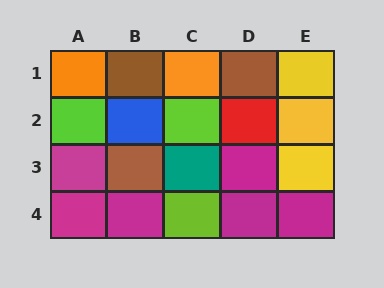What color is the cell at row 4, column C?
Lime.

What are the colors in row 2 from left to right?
Lime, blue, lime, red, yellow.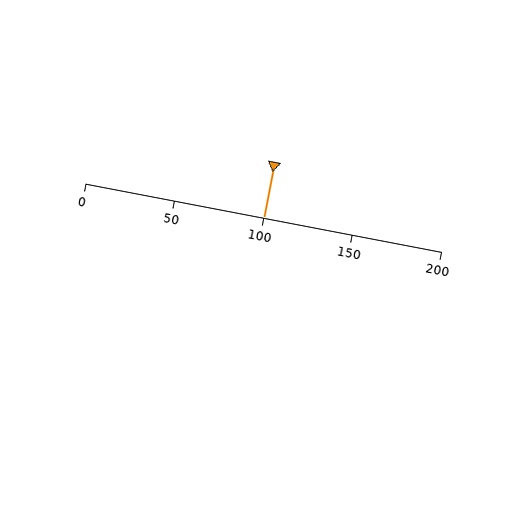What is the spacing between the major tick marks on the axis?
The major ticks are spaced 50 apart.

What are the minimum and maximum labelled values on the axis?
The axis runs from 0 to 200.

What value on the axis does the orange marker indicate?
The marker indicates approximately 100.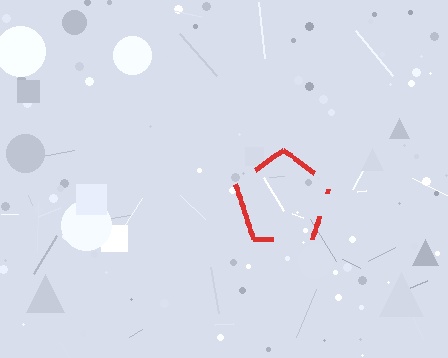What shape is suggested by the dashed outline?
The dashed outline suggests a pentagon.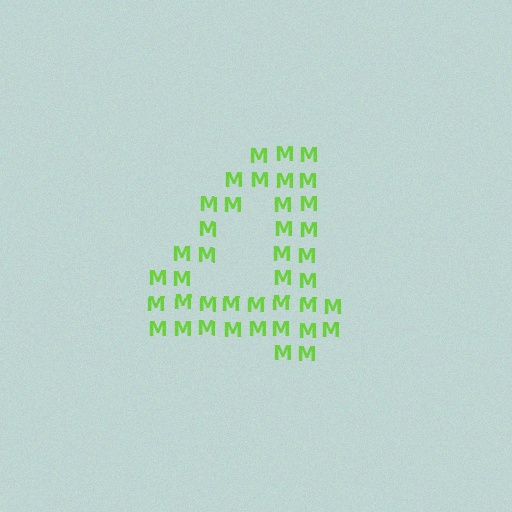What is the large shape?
The large shape is the digit 4.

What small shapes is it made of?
It is made of small letter M's.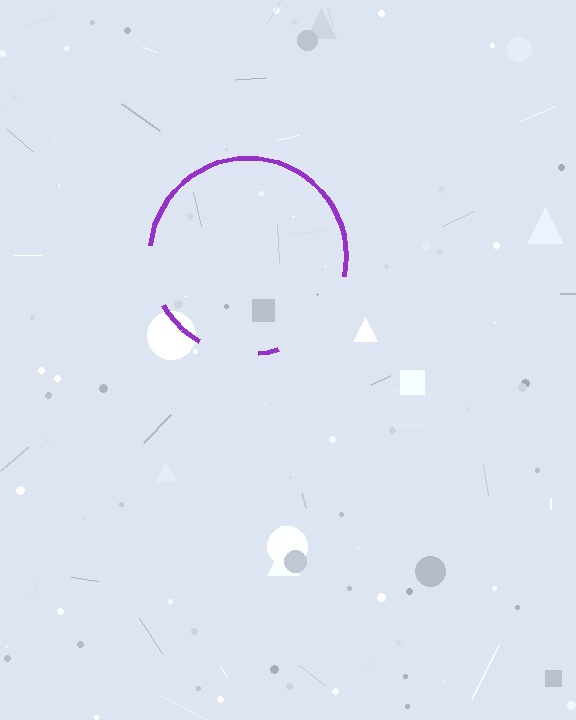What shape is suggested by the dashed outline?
The dashed outline suggests a circle.